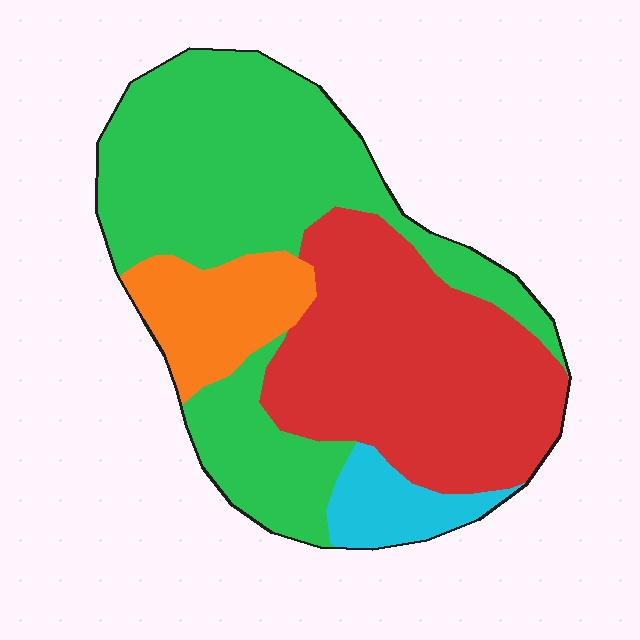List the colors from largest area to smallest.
From largest to smallest: green, red, orange, cyan.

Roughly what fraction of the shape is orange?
Orange takes up about one eighth (1/8) of the shape.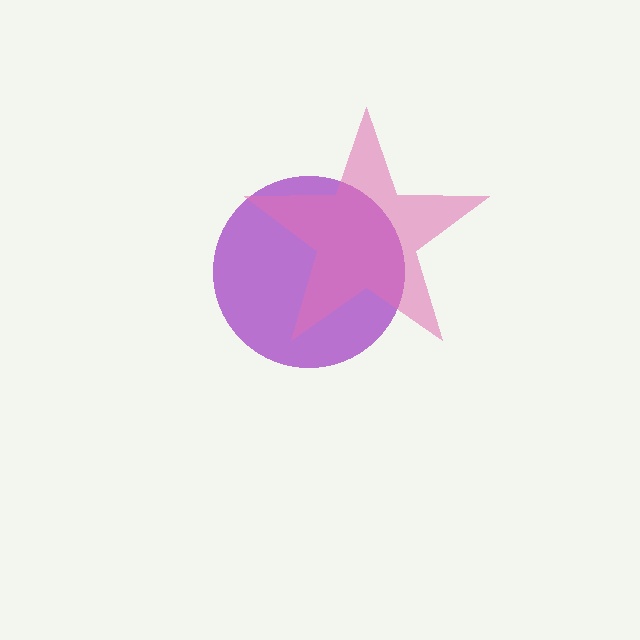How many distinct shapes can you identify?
There are 2 distinct shapes: a purple circle, a pink star.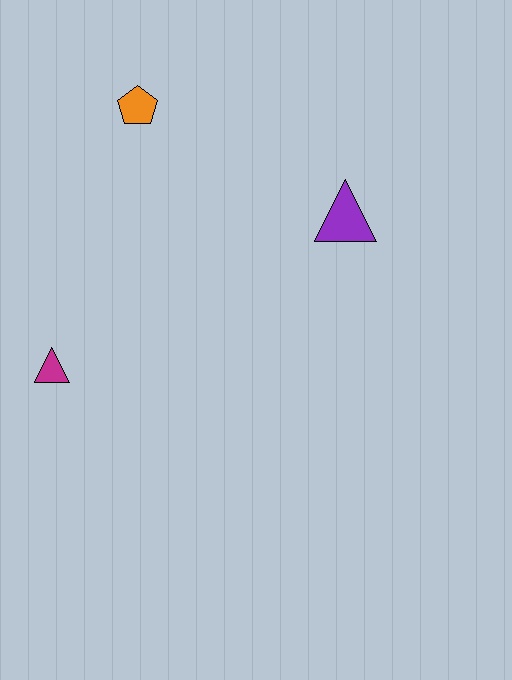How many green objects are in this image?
There are no green objects.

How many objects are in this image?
There are 3 objects.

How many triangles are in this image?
There are 2 triangles.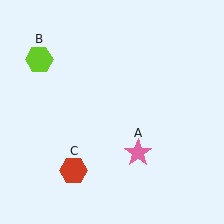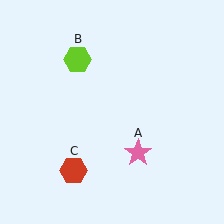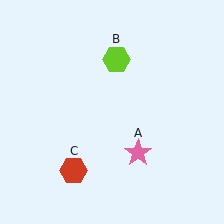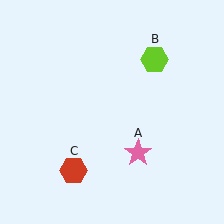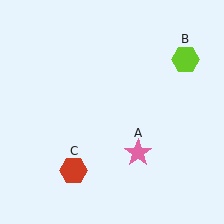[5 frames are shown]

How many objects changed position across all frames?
1 object changed position: lime hexagon (object B).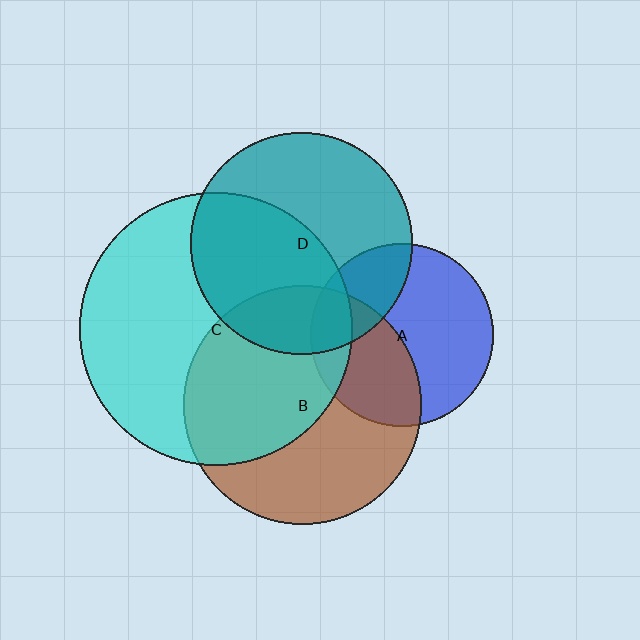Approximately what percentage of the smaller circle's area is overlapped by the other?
Approximately 40%.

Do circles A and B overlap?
Yes.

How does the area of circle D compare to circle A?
Approximately 1.5 times.